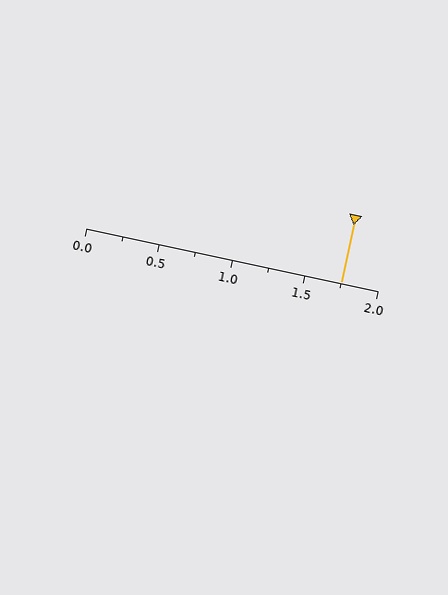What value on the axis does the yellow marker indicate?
The marker indicates approximately 1.75.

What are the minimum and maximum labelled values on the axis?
The axis runs from 0.0 to 2.0.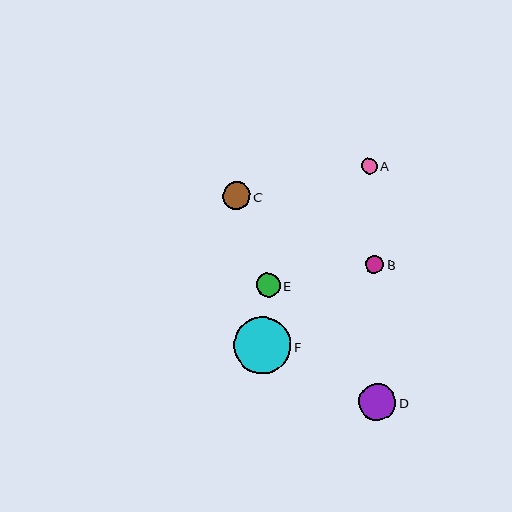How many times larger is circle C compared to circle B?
Circle C is approximately 1.5 times the size of circle B.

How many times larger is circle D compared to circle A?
Circle D is approximately 2.4 times the size of circle A.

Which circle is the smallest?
Circle A is the smallest with a size of approximately 16 pixels.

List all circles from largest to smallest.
From largest to smallest: F, D, C, E, B, A.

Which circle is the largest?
Circle F is the largest with a size of approximately 57 pixels.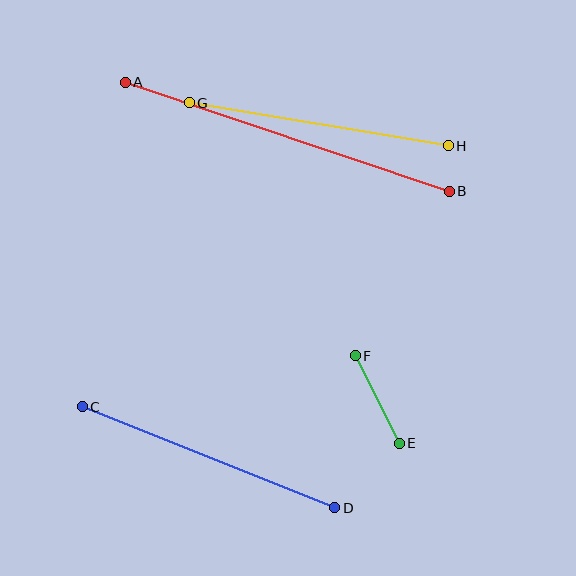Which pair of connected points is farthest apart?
Points A and B are farthest apart.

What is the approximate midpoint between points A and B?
The midpoint is at approximately (287, 137) pixels.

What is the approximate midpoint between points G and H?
The midpoint is at approximately (319, 124) pixels.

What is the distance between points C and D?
The distance is approximately 272 pixels.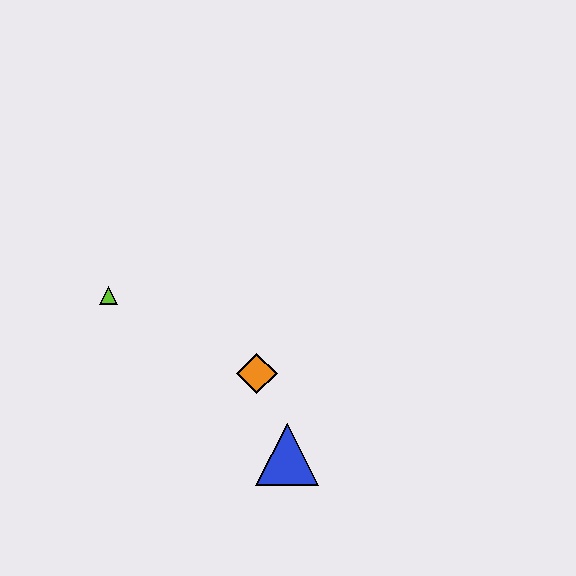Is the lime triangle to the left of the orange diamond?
Yes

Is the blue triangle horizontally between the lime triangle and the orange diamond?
No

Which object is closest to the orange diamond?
The blue triangle is closest to the orange diamond.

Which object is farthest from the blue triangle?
The lime triangle is farthest from the blue triangle.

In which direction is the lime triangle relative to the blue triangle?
The lime triangle is to the left of the blue triangle.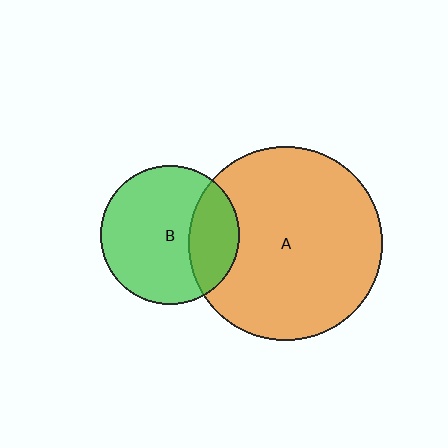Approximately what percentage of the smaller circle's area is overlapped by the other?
Approximately 25%.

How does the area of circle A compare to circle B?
Approximately 2.0 times.